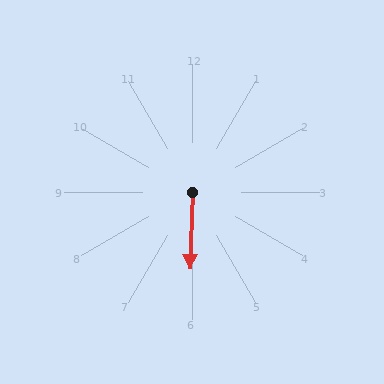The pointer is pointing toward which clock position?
Roughly 6 o'clock.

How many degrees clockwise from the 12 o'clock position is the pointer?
Approximately 182 degrees.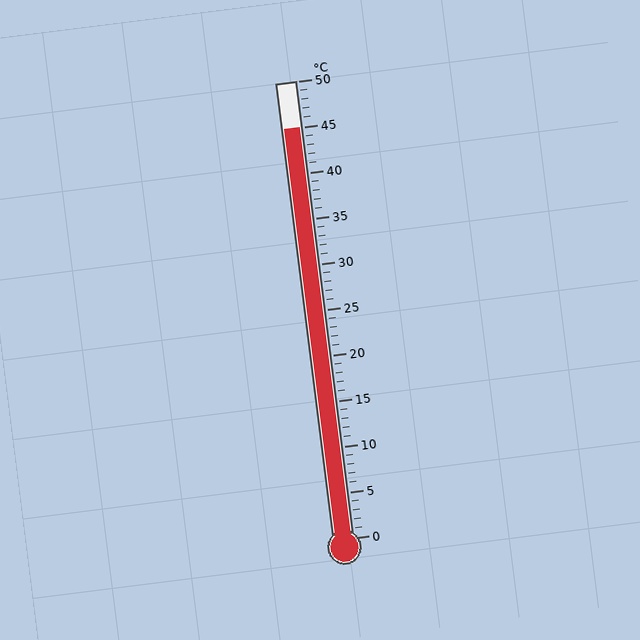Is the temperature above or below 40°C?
The temperature is above 40°C.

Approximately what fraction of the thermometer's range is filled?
The thermometer is filled to approximately 90% of its range.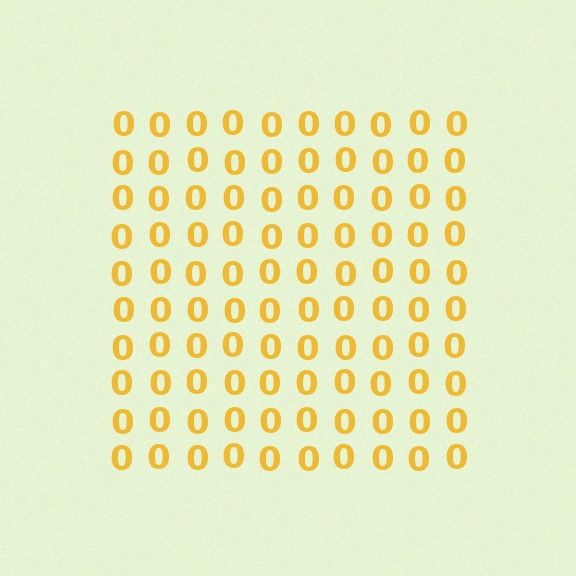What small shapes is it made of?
It is made of small digit 0's.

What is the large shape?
The large shape is a square.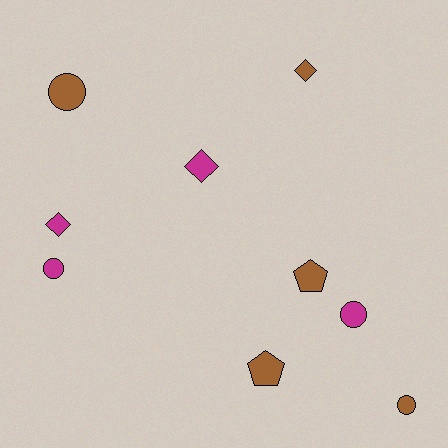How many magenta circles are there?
There are 2 magenta circles.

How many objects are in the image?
There are 9 objects.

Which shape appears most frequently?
Circle, with 4 objects.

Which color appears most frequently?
Brown, with 5 objects.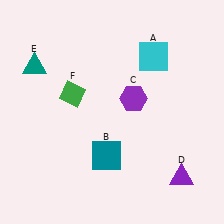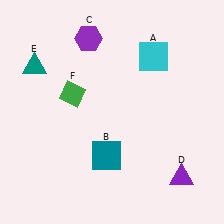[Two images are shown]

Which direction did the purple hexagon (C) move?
The purple hexagon (C) moved up.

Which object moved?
The purple hexagon (C) moved up.